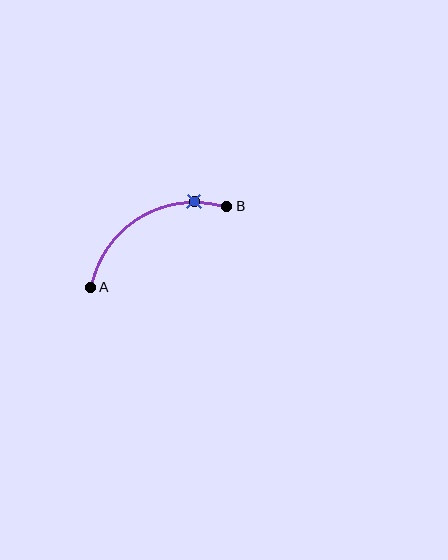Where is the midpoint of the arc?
The arc midpoint is the point on the curve farthest from the straight line joining A and B. It sits above that line.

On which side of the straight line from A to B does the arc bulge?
The arc bulges above the straight line connecting A and B.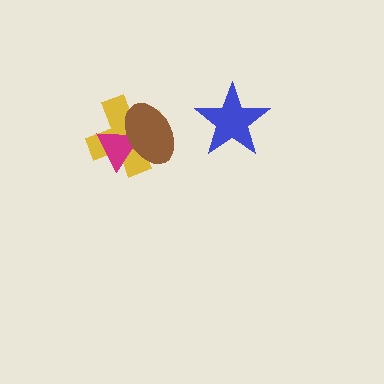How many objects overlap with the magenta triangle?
2 objects overlap with the magenta triangle.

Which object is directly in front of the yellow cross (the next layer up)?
The magenta triangle is directly in front of the yellow cross.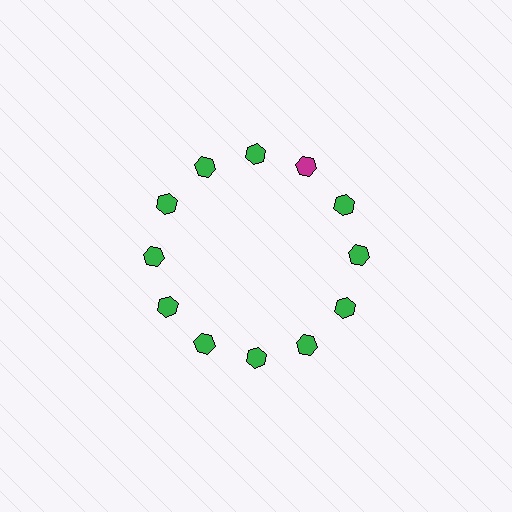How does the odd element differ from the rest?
It has a different color: magenta instead of green.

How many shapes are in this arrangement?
There are 12 shapes arranged in a ring pattern.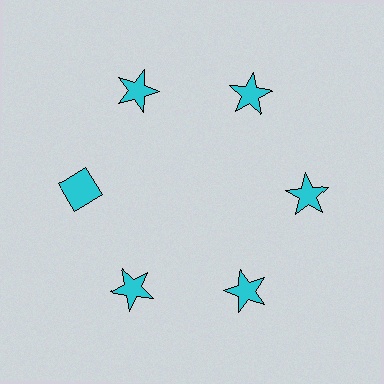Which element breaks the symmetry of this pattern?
The cyan diamond at roughly the 9 o'clock position breaks the symmetry. All other shapes are cyan stars.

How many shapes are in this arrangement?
There are 6 shapes arranged in a ring pattern.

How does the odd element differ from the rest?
It has a different shape: diamond instead of star.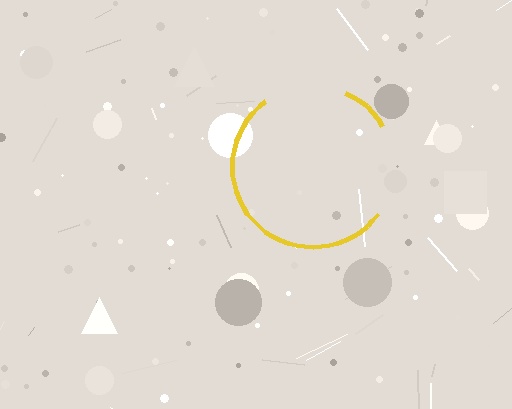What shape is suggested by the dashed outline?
The dashed outline suggests a circle.